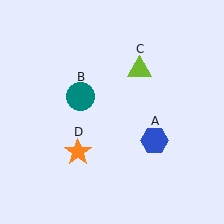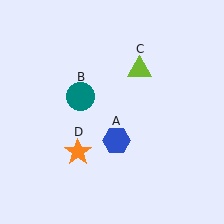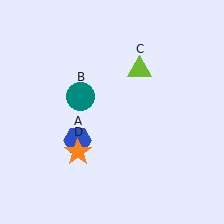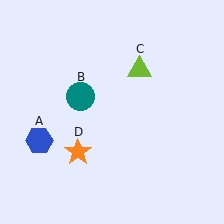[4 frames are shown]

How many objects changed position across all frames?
1 object changed position: blue hexagon (object A).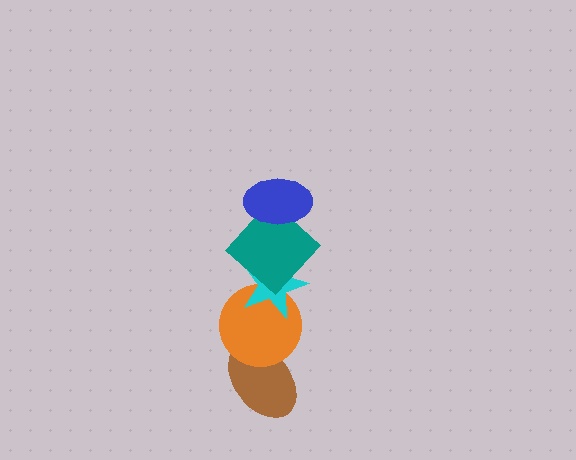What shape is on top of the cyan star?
The teal diamond is on top of the cyan star.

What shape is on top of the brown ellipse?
The orange circle is on top of the brown ellipse.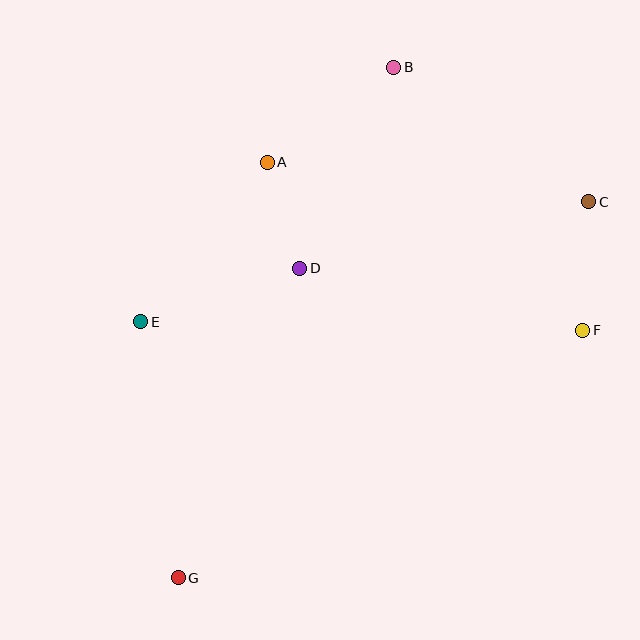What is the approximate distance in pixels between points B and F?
The distance between B and F is approximately 323 pixels.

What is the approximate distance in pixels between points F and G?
The distance between F and G is approximately 474 pixels.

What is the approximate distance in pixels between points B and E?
The distance between B and E is approximately 359 pixels.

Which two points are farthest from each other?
Points C and G are farthest from each other.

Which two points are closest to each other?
Points A and D are closest to each other.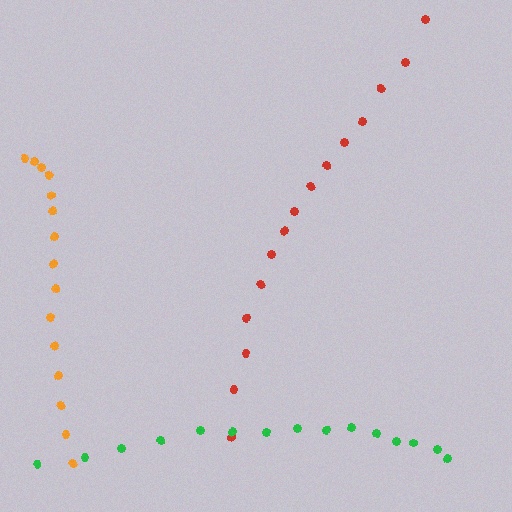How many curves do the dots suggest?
There are 3 distinct paths.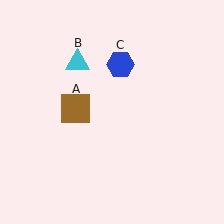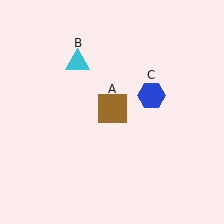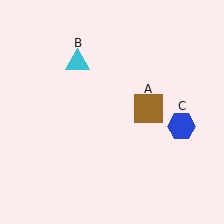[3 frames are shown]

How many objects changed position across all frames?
2 objects changed position: brown square (object A), blue hexagon (object C).